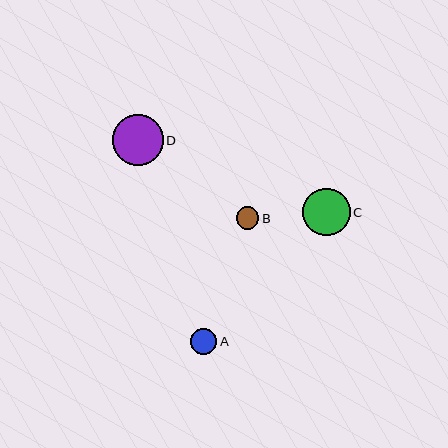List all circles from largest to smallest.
From largest to smallest: D, C, A, B.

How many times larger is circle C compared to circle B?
Circle C is approximately 2.1 times the size of circle B.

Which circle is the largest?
Circle D is the largest with a size of approximately 50 pixels.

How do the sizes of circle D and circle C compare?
Circle D and circle C are approximately the same size.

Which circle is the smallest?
Circle B is the smallest with a size of approximately 23 pixels.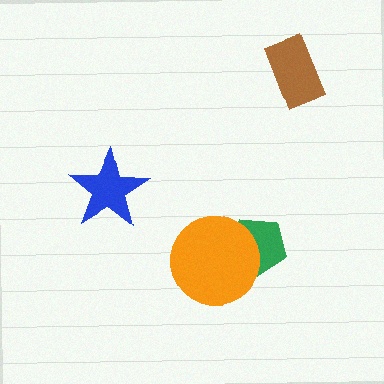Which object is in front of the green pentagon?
The orange circle is in front of the green pentagon.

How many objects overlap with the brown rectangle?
0 objects overlap with the brown rectangle.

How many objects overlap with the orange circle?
1 object overlaps with the orange circle.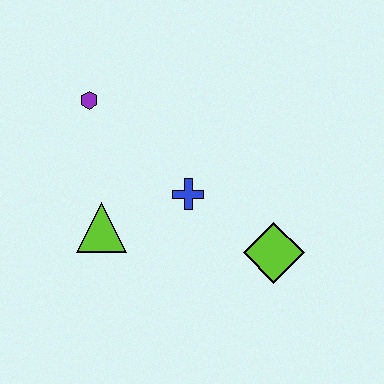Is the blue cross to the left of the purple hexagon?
No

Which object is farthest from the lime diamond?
The purple hexagon is farthest from the lime diamond.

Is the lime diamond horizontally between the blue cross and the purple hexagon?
No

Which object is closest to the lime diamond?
The blue cross is closest to the lime diamond.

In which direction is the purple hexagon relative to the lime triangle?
The purple hexagon is above the lime triangle.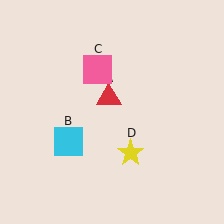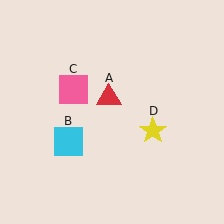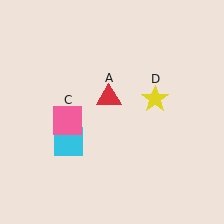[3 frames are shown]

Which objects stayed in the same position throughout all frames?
Red triangle (object A) and cyan square (object B) remained stationary.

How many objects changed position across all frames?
2 objects changed position: pink square (object C), yellow star (object D).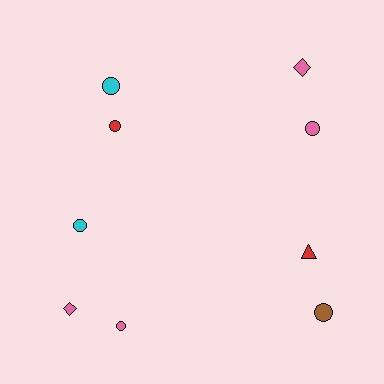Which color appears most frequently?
Pink, with 4 objects.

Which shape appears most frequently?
Circle, with 6 objects.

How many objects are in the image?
There are 9 objects.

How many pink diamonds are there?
There are 2 pink diamonds.